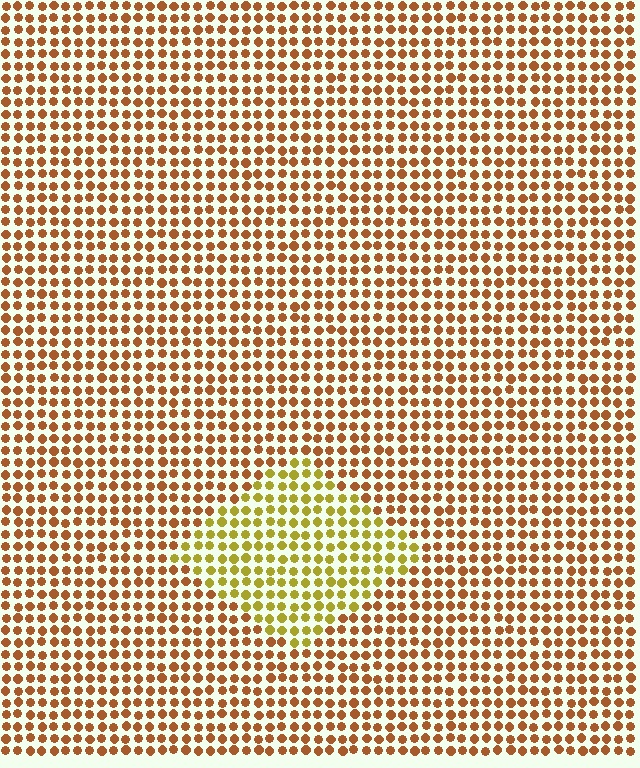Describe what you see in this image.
The image is filled with small brown elements in a uniform arrangement. A diamond-shaped region is visible where the elements are tinted to a slightly different hue, forming a subtle color boundary.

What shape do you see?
I see a diamond.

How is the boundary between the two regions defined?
The boundary is defined purely by a slight shift in hue (about 36 degrees). Spacing, size, and orientation are identical on both sides.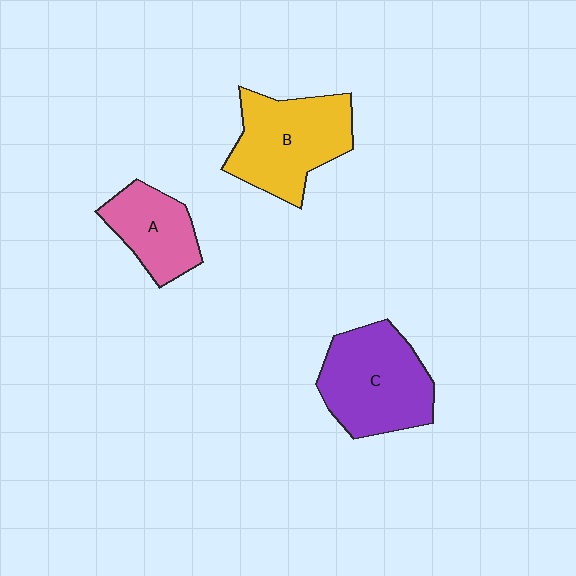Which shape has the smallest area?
Shape A (pink).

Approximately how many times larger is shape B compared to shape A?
Approximately 1.6 times.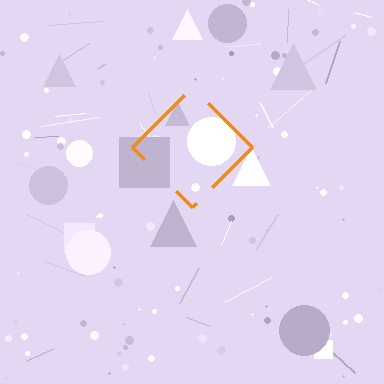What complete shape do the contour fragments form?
The contour fragments form a diamond.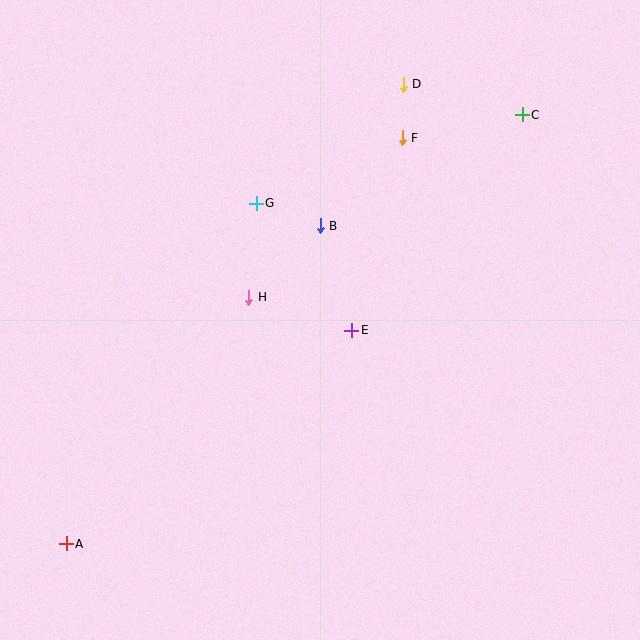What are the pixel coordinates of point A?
Point A is at (66, 544).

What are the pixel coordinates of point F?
Point F is at (402, 138).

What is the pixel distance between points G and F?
The distance between G and F is 160 pixels.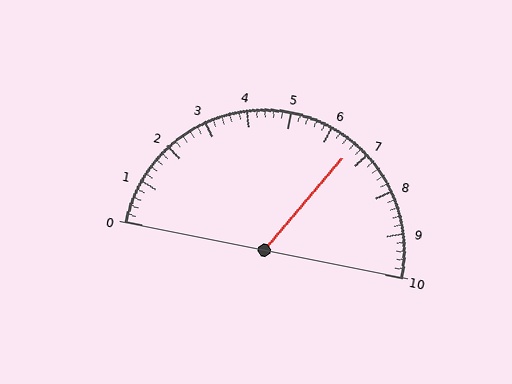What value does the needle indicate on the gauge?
The needle indicates approximately 6.6.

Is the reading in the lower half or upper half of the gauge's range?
The reading is in the upper half of the range (0 to 10).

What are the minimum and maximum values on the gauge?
The gauge ranges from 0 to 10.